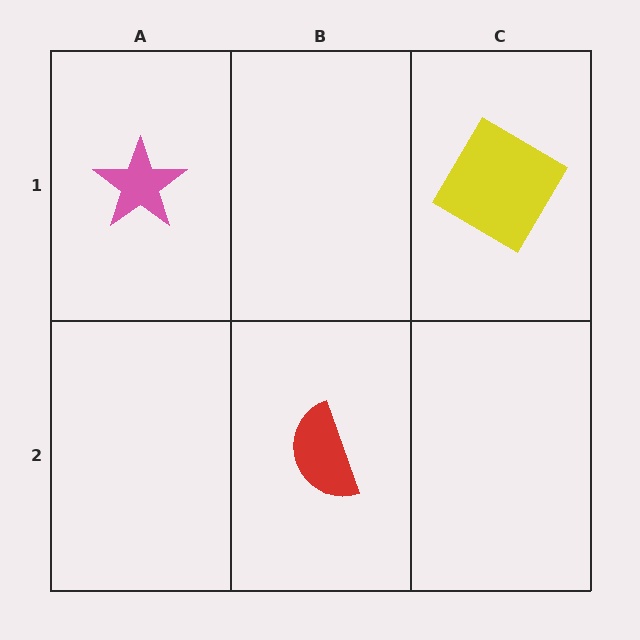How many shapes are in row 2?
1 shape.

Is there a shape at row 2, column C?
No, that cell is empty.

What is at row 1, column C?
A yellow diamond.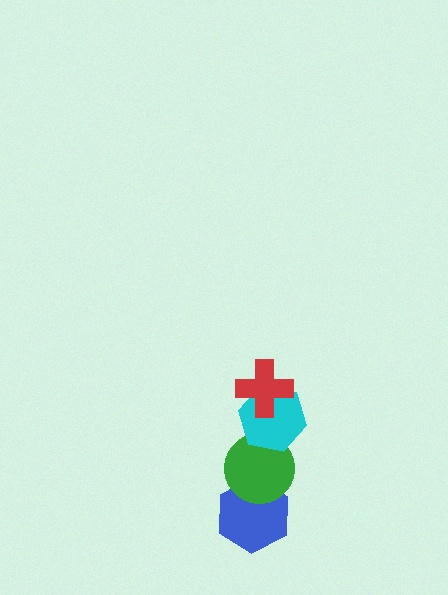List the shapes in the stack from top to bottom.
From top to bottom: the red cross, the cyan hexagon, the green circle, the blue hexagon.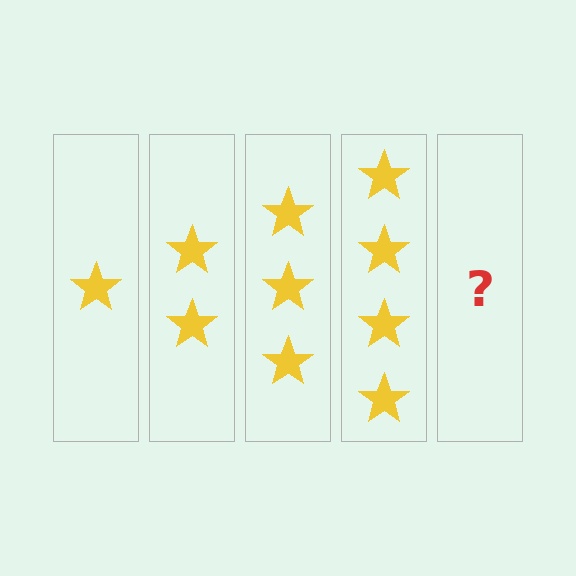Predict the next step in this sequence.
The next step is 5 stars.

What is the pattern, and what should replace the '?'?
The pattern is that each step adds one more star. The '?' should be 5 stars.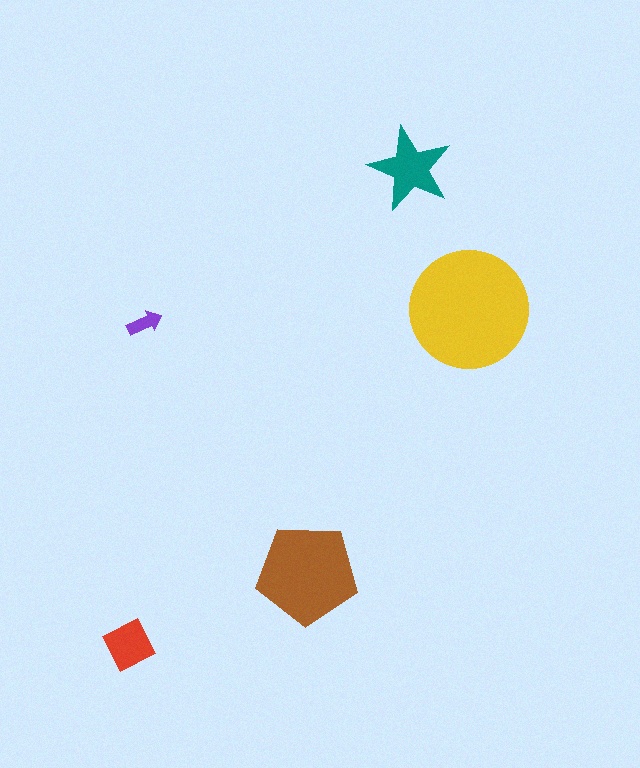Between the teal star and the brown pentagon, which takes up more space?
The brown pentagon.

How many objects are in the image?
There are 5 objects in the image.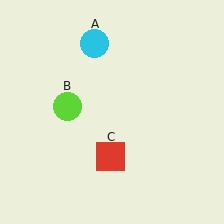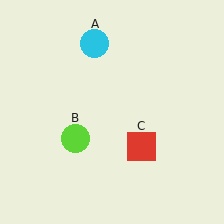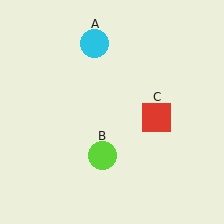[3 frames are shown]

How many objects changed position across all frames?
2 objects changed position: lime circle (object B), red square (object C).